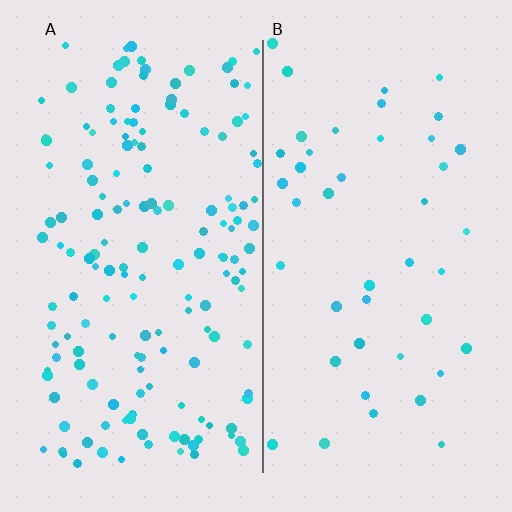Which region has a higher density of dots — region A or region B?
A (the left).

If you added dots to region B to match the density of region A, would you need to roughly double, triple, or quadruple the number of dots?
Approximately quadruple.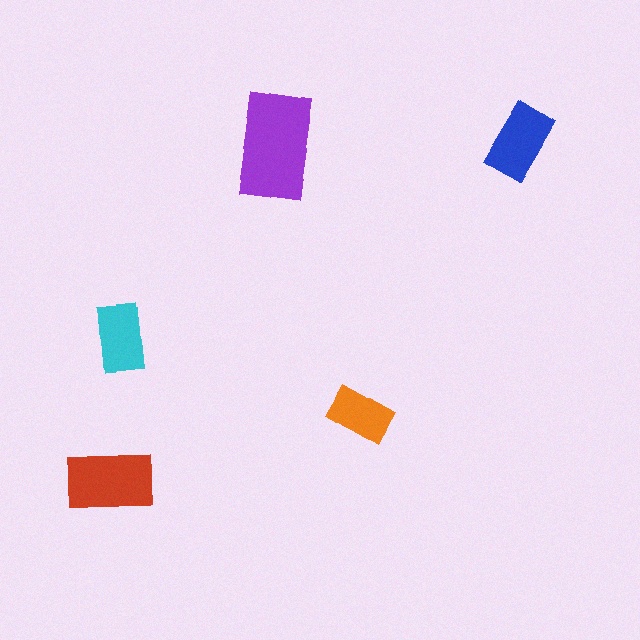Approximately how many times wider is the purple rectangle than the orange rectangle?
About 1.5 times wider.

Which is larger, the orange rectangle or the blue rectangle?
The blue one.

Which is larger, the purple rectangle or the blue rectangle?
The purple one.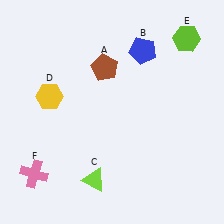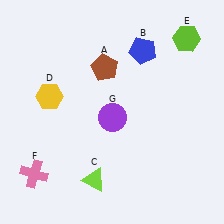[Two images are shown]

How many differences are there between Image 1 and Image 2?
There is 1 difference between the two images.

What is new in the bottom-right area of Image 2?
A purple circle (G) was added in the bottom-right area of Image 2.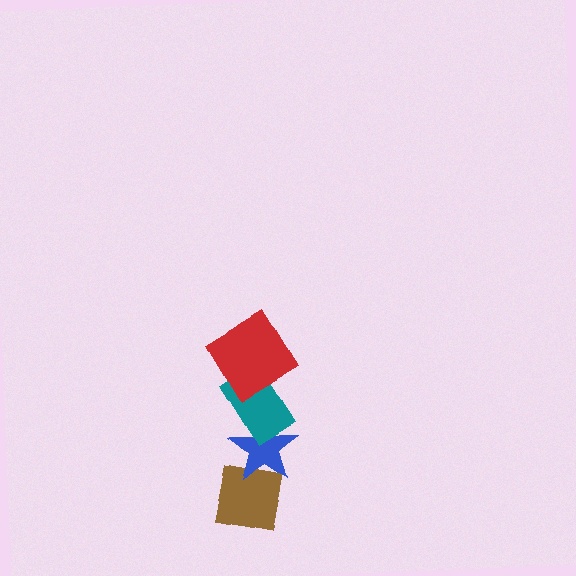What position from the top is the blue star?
The blue star is 3rd from the top.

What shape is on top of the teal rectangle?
The red diamond is on top of the teal rectangle.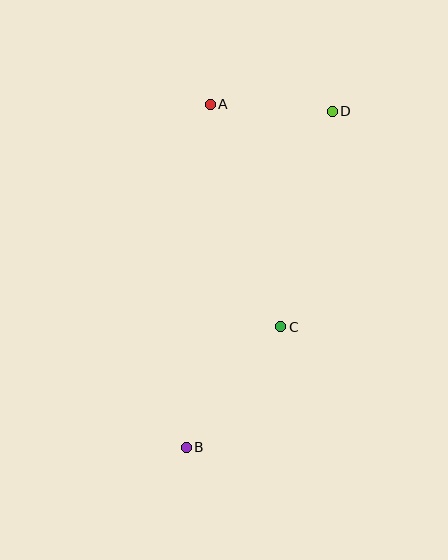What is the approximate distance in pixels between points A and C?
The distance between A and C is approximately 234 pixels.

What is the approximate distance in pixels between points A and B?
The distance between A and B is approximately 344 pixels.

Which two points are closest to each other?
Points A and D are closest to each other.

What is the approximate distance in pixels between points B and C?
The distance between B and C is approximately 153 pixels.